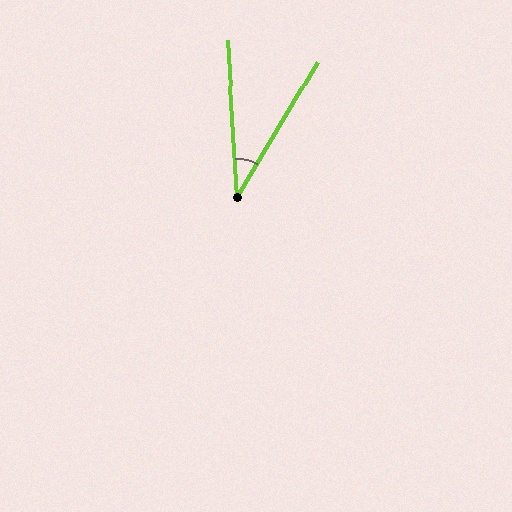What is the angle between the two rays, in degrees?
Approximately 34 degrees.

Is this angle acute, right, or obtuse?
It is acute.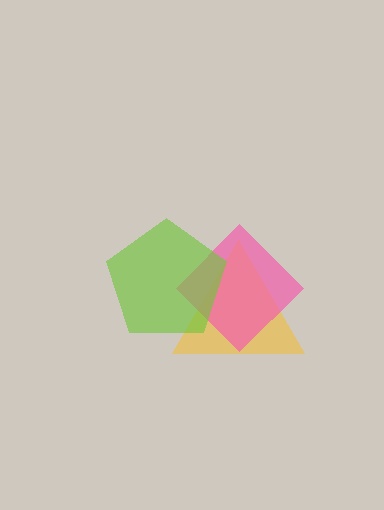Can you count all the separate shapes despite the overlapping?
Yes, there are 3 separate shapes.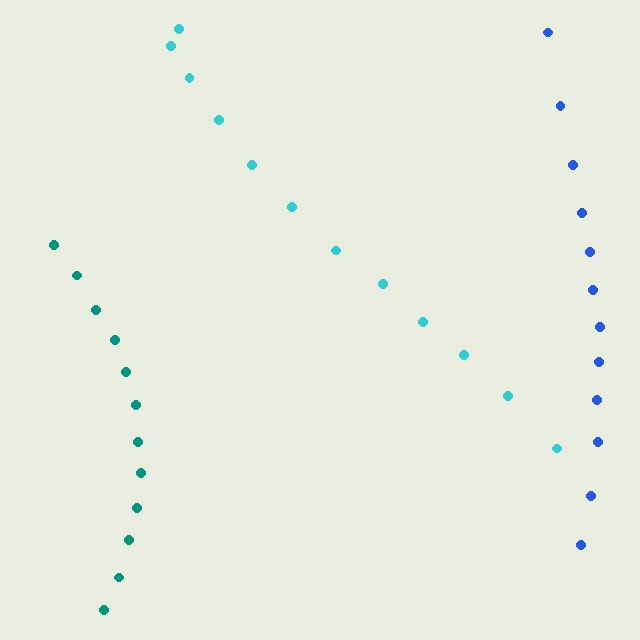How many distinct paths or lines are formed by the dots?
There are 3 distinct paths.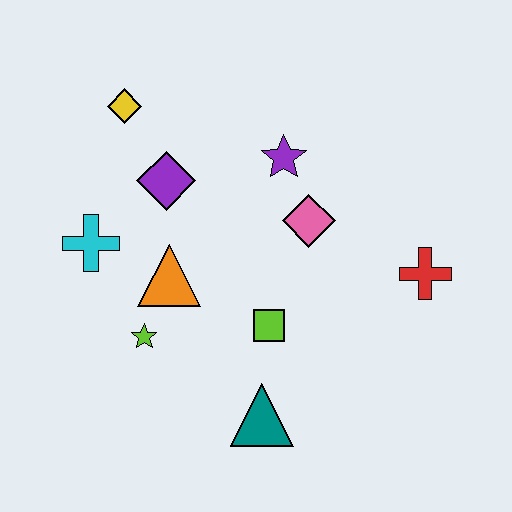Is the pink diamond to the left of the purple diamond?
No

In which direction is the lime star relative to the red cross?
The lime star is to the left of the red cross.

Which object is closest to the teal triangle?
The lime square is closest to the teal triangle.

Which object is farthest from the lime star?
The red cross is farthest from the lime star.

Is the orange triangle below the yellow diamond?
Yes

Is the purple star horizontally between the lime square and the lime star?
No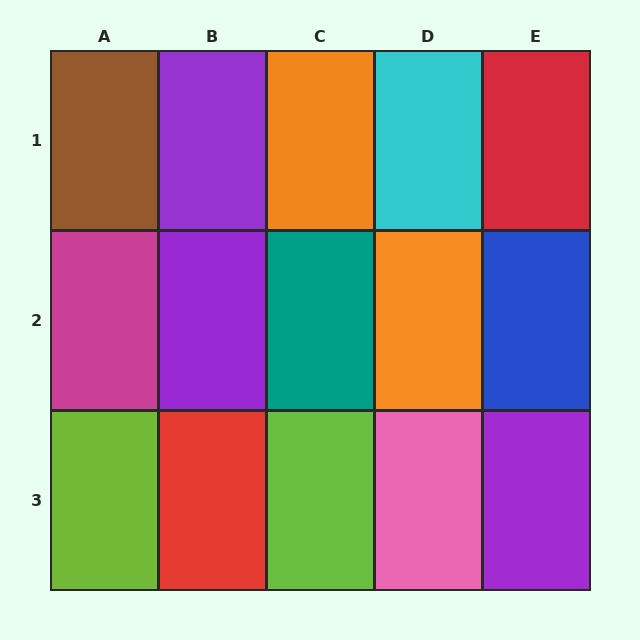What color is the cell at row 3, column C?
Lime.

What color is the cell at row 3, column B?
Red.